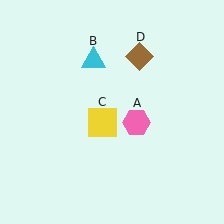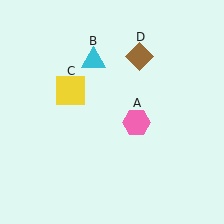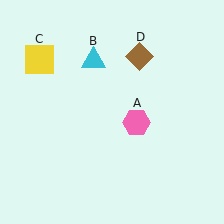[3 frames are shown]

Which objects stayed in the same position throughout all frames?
Pink hexagon (object A) and cyan triangle (object B) and brown diamond (object D) remained stationary.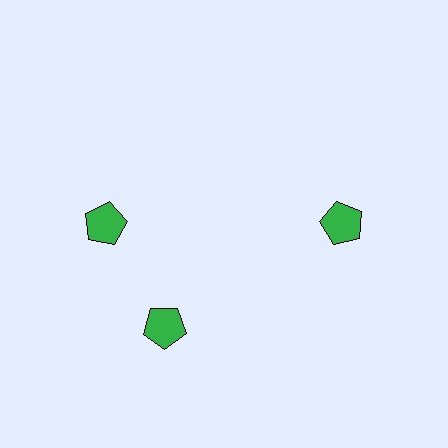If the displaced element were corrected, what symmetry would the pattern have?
It would have 3-fold rotational symmetry — the pattern would map onto itself every 120 degrees.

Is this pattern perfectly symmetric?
No. The 3 green pentagons are arranged in a ring, but one element near the 11 o'clock position is rotated out of alignment along the ring, breaking the 3-fold rotational symmetry.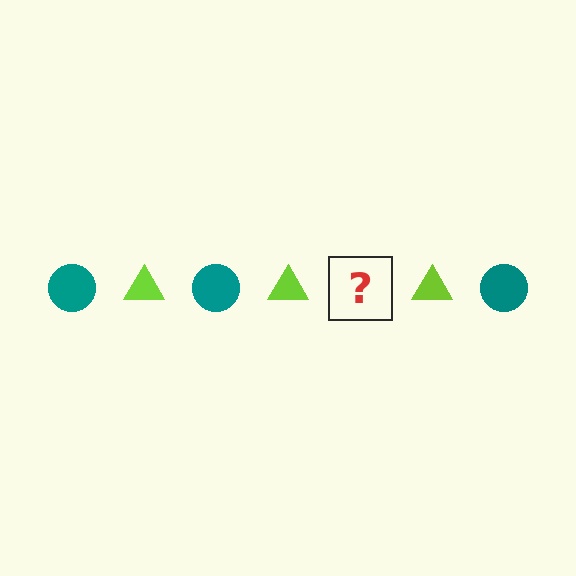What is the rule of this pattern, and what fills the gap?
The rule is that the pattern alternates between teal circle and lime triangle. The gap should be filled with a teal circle.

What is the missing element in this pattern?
The missing element is a teal circle.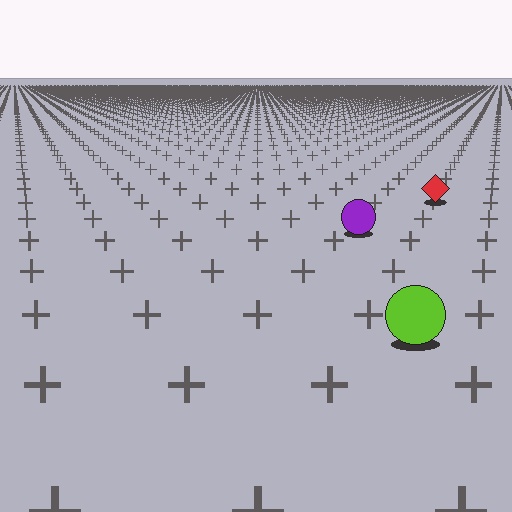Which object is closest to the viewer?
The lime circle is closest. The texture marks near it are larger and more spread out.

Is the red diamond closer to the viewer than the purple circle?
No. The purple circle is closer — you can tell from the texture gradient: the ground texture is coarser near it.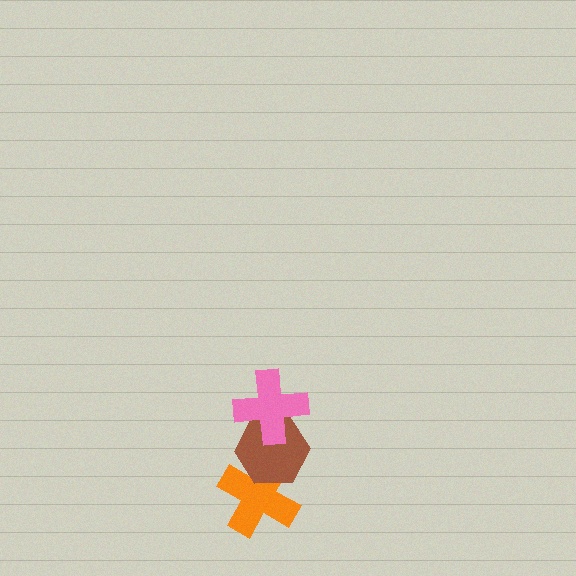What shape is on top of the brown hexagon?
The pink cross is on top of the brown hexagon.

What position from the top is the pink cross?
The pink cross is 1st from the top.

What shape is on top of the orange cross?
The brown hexagon is on top of the orange cross.